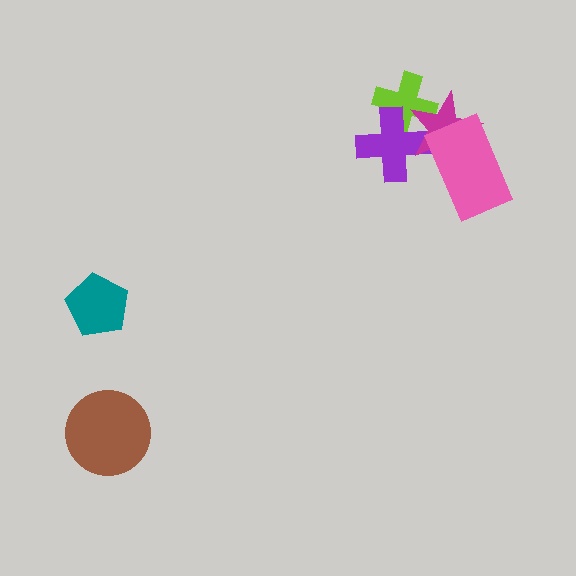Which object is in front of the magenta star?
The pink rectangle is in front of the magenta star.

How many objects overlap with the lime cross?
2 objects overlap with the lime cross.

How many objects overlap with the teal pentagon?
0 objects overlap with the teal pentagon.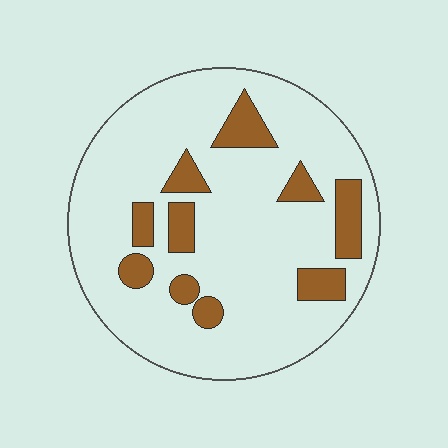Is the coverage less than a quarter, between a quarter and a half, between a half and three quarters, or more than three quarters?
Less than a quarter.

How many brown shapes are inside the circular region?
10.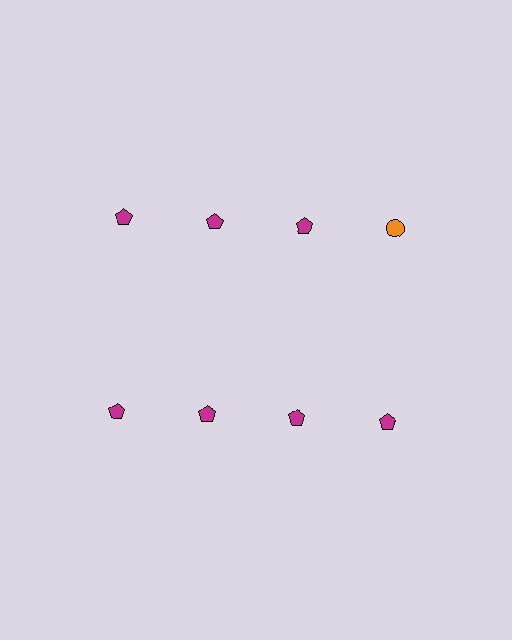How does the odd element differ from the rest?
It differs in both color (orange instead of magenta) and shape (circle instead of pentagon).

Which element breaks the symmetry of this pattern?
The orange circle in the top row, second from right column breaks the symmetry. All other shapes are magenta pentagons.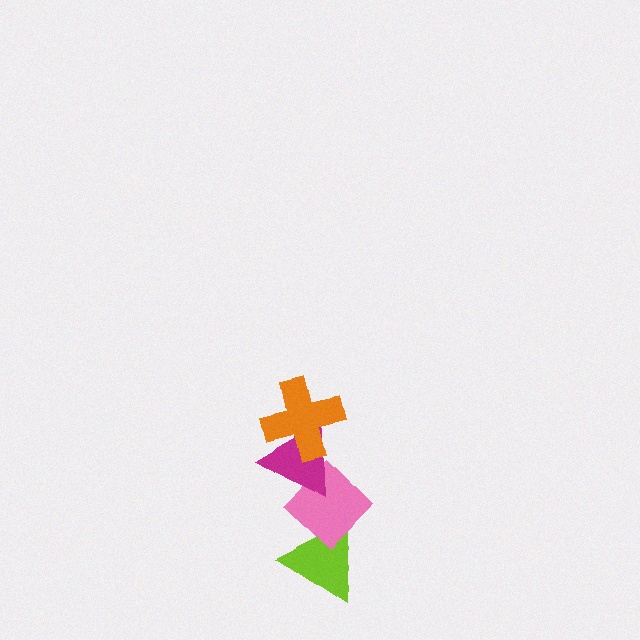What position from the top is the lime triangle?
The lime triangle is 4th from the top.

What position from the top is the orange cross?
The orange cross is 1st from the top.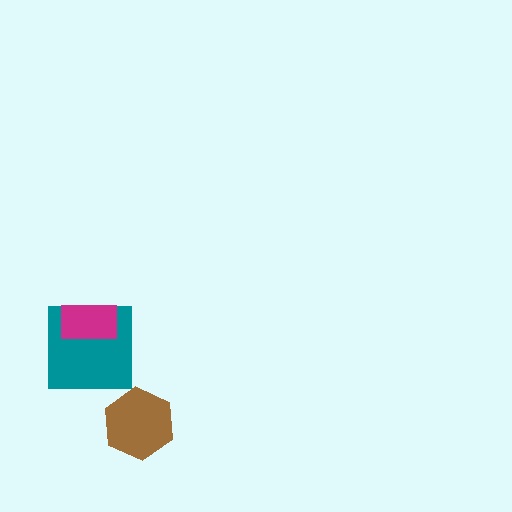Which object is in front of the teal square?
The magenta rectangle is in front of the teal square.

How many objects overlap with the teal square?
1 object overlaps with the teal square.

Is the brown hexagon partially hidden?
No, no other shape covers it.